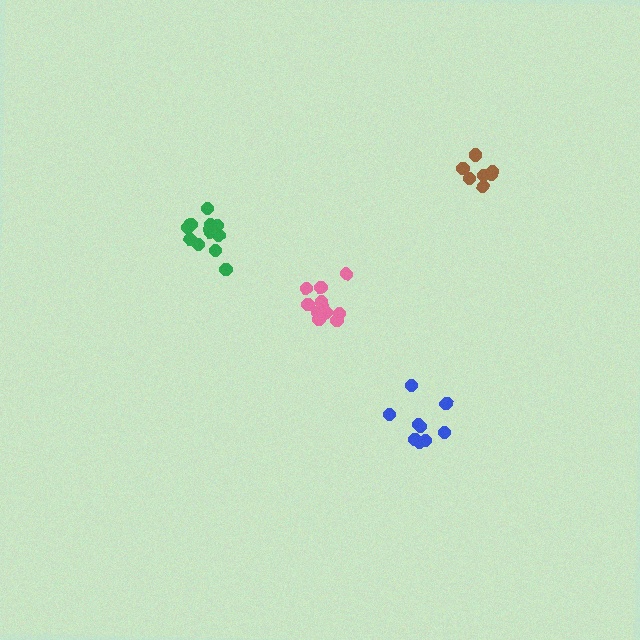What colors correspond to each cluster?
The clusters are colored: pink, brown, blue, green.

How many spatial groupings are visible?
There are 4 spatial groupings.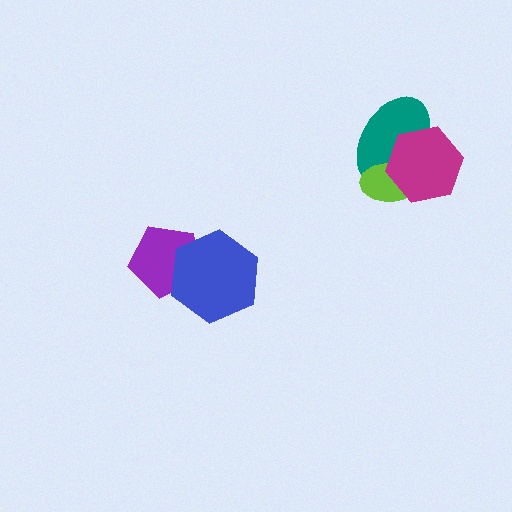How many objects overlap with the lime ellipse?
2 objects overlap with the lime ellipse.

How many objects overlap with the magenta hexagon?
2 objects overlap with the magenta hexagon.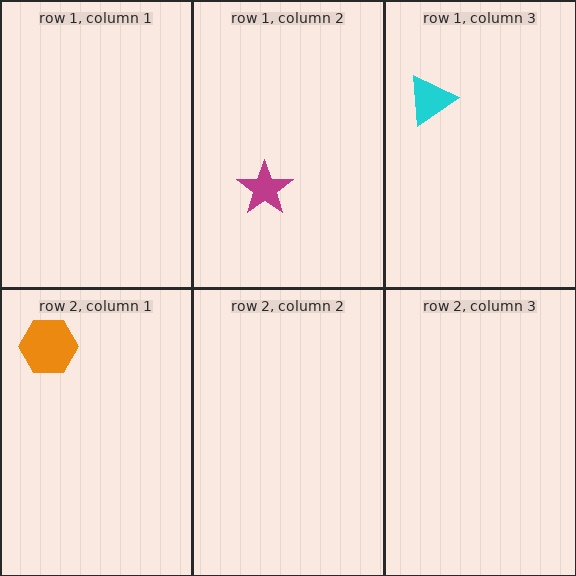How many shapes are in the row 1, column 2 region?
1.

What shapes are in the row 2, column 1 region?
The orange hexagon.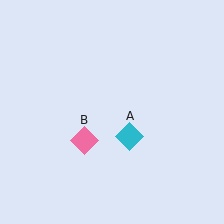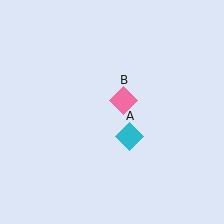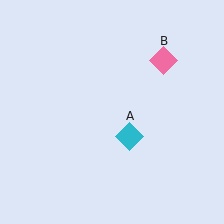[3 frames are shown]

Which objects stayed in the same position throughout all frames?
Cyan diamond (object A) remained stationary.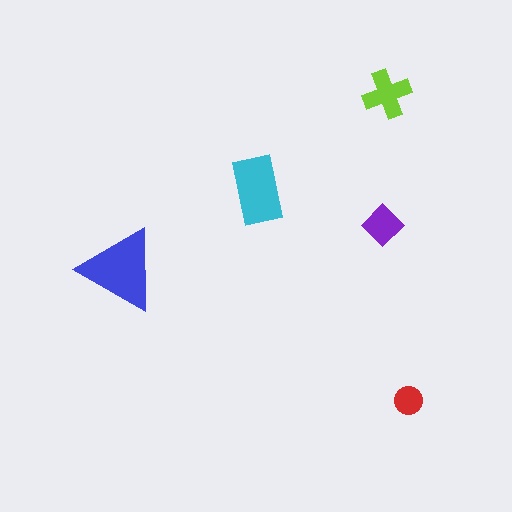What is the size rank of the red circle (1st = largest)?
5th.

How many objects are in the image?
There are 5 objects in the image.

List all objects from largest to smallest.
The blue triangle, the cyan rectangle, the lime cross, the purple diamond, the red circle.